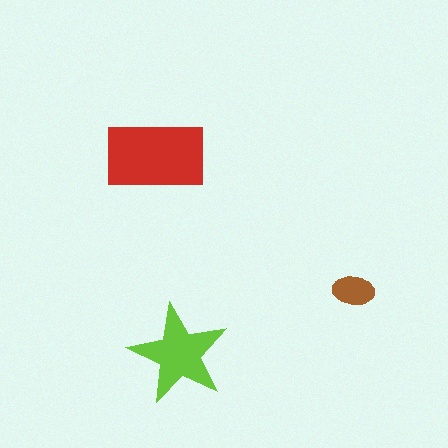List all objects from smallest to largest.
The brown ellipse, the lime star, the red rectangle.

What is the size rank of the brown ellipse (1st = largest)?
3rd.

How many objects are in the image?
There are 3 objects in the image.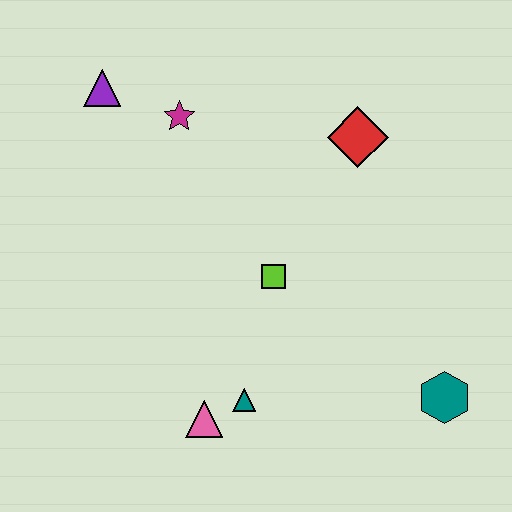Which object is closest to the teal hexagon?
The teal triangle is closest to the teal hexagon.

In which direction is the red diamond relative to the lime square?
The red diamond is above the lime square.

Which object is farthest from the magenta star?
The teal hexagon is farthest from the magenta star.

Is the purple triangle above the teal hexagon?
Yes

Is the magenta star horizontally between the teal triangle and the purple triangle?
Yes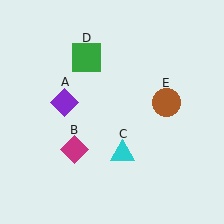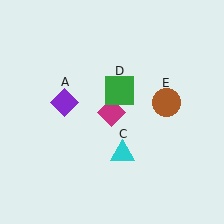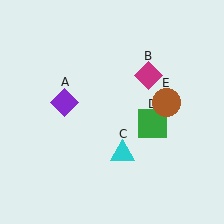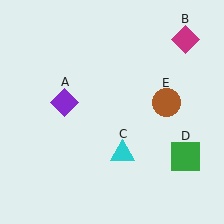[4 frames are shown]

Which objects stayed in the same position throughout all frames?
Purple diamond (object A) and cyan triangle (object C) and brown circle (object E) remained stationary.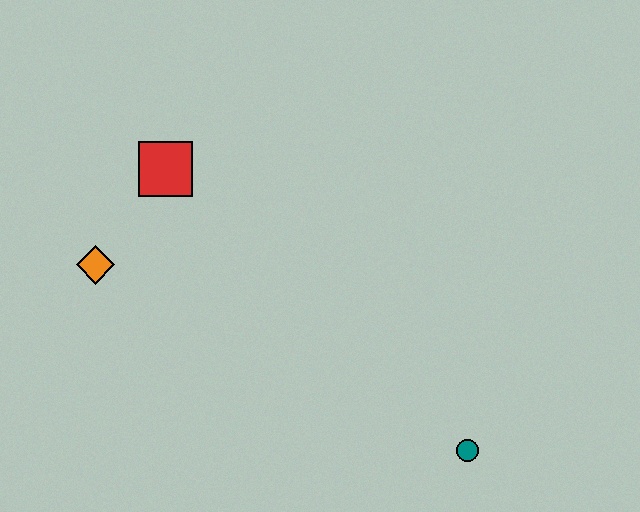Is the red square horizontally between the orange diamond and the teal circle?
Yes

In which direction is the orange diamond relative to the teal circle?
The orange diamond is to the left of the teal circle.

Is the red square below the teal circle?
No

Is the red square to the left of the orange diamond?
No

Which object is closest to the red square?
The orange diamond is closest to the red square.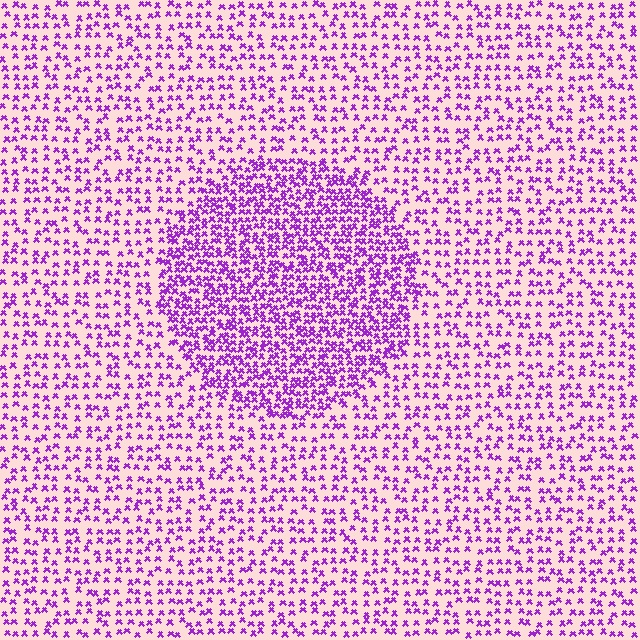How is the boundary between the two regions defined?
The boundary is defined by a change in element density (approximately 2.0x ratio). All elements are the same color, size, and shape.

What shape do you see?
I see a circle.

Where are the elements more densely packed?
The elements are more densely packed inside the circle boundary.